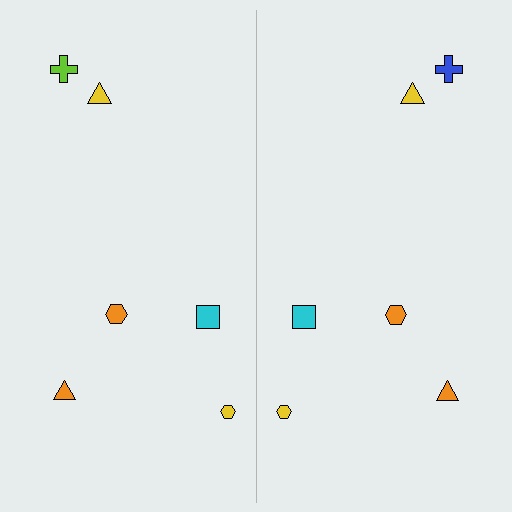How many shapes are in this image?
There are 12 shapes in this image.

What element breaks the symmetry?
The blue cross on the right side breaks the symmetry — its mirror counterpart is lime.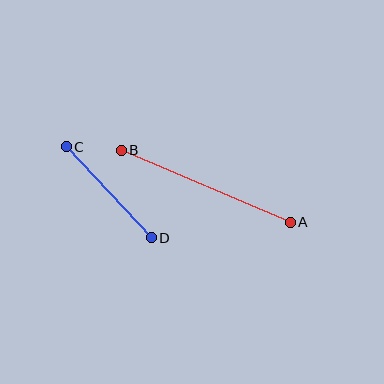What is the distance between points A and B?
The distance is approximately 184 pixels.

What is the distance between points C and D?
The distance is approximately 125 pixels.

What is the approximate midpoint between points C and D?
The midpoint is at approximately (109, 192) pixels.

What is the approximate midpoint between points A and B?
The midpoint is at approximately (206, 186) pixels.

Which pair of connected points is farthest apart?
Points A and B are farthest apart.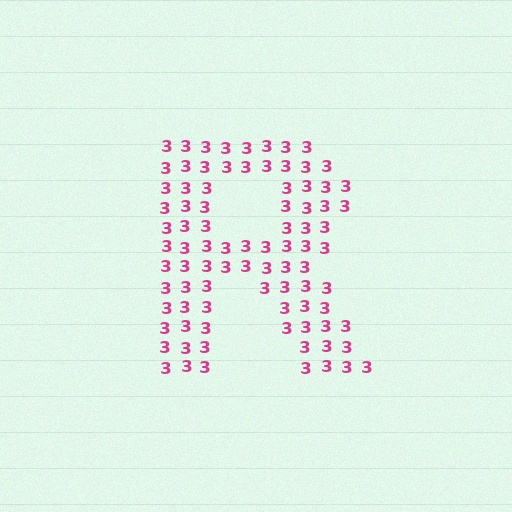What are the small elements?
The small elements are digit 3's.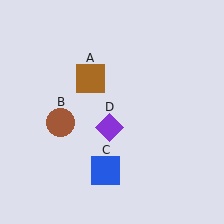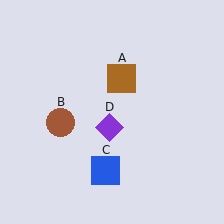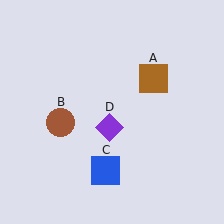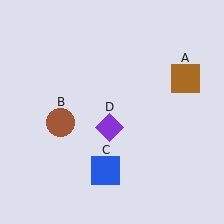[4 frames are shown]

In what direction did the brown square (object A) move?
The brown square (object A) moved right.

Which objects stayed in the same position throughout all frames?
Brown circle (object B) and blue square (object C) and purple diamond (object D) remained stationary.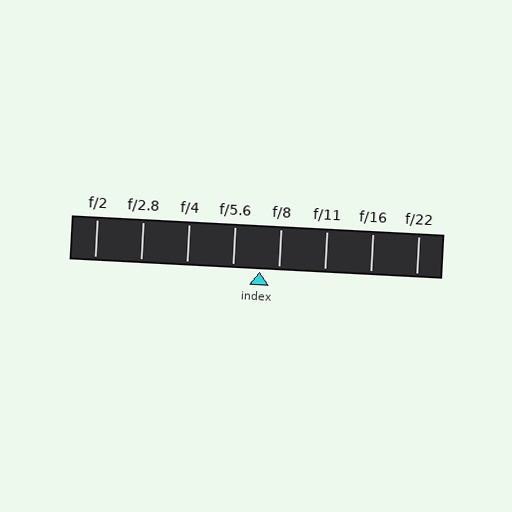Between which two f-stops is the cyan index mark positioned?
The index mark is between f/5.6 and f/8.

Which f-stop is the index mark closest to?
The index mark is closest to f/8.